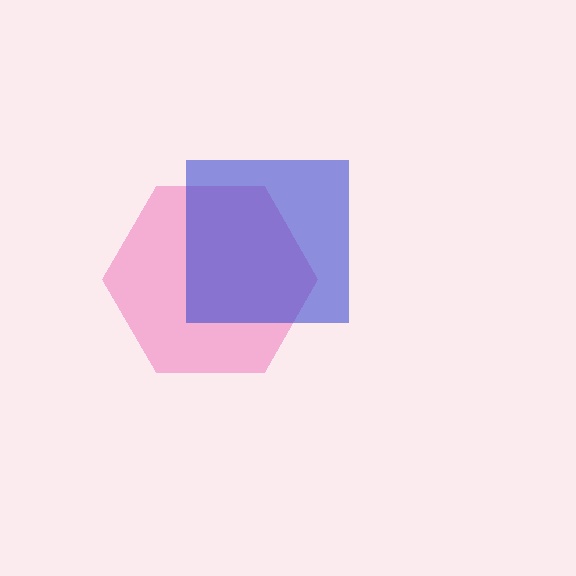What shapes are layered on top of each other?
The layered shapes are: a pink hexagon, a blue square.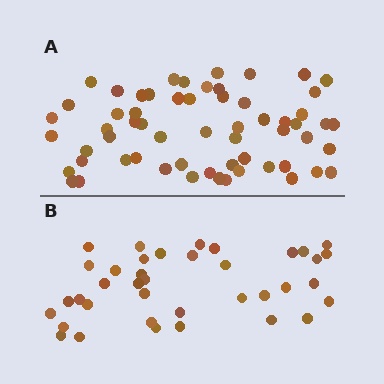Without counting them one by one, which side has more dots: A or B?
Region A (the top region) has more dots.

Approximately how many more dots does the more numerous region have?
Region A has approximately 20 more dots than region B.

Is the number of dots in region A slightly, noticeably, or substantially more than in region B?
Region A has substantially more. The ratio is roughly 1.6 to 1.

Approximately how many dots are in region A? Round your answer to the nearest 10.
About 60 dots.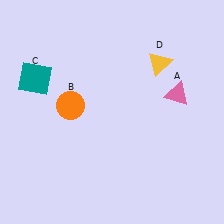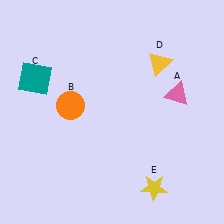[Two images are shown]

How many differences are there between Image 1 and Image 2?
There is 1 difference between the two images.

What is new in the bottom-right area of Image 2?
A yellow star (E) was added in the bottom-right area of Image 2.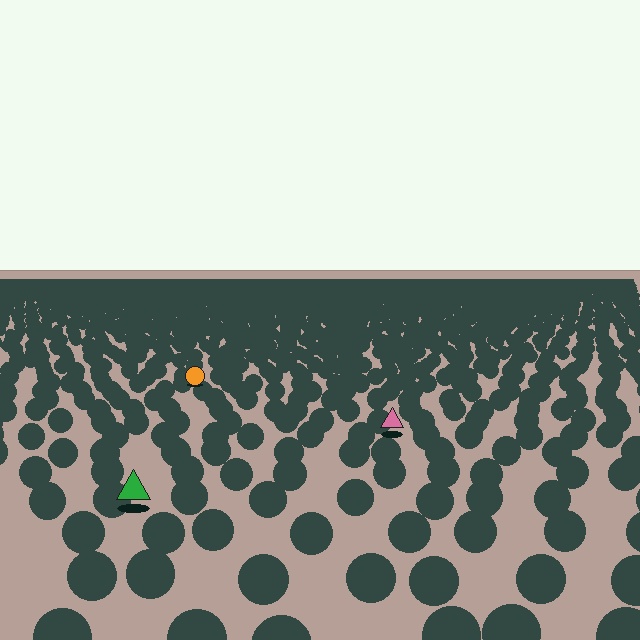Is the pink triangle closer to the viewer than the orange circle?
Yes. The pink triangle is closer — you can tell from the texture gradient: the ground texture is coarser near it.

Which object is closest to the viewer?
The green triangle is closest. The texture marks near it are larger and more spread out.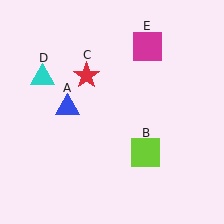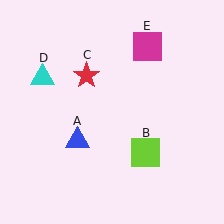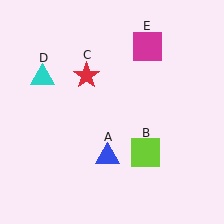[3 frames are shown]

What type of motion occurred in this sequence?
The blue triangle (object A) rotated counterclockwise around the center of the scene.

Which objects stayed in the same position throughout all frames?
Lime square (object B) and red star (object C) and cyan triangle (object D) and magenta square (object E) remained stationary.